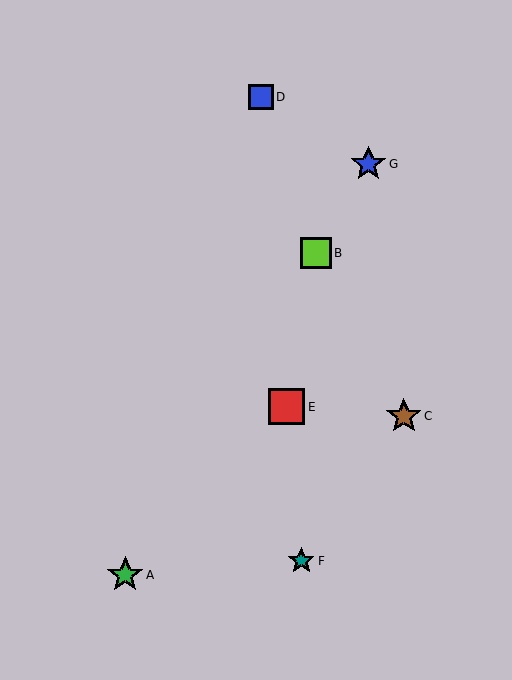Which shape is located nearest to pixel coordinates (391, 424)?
The brown star (labeled C) at (404, 416) is nearest to that location.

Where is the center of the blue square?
The center of the blue square is at (261, 97).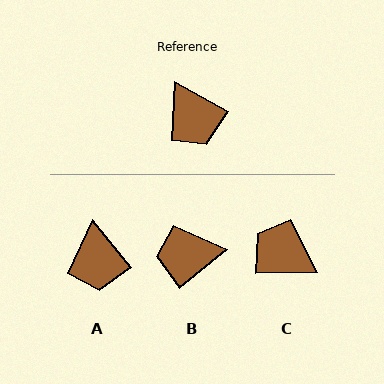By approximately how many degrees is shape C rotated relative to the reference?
Approximately 150 degrees clockwise.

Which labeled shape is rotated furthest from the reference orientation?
C, about 150 degrees away.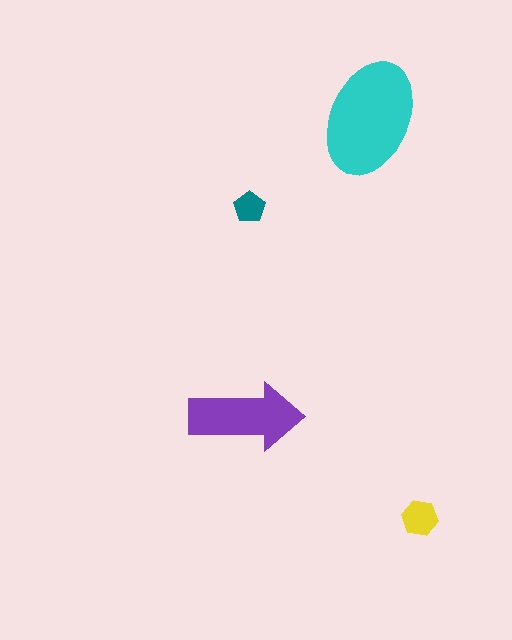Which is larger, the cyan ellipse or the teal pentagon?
The cyan ellipse.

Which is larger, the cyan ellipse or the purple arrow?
The cyan ellipse.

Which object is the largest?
The cyan ellipse.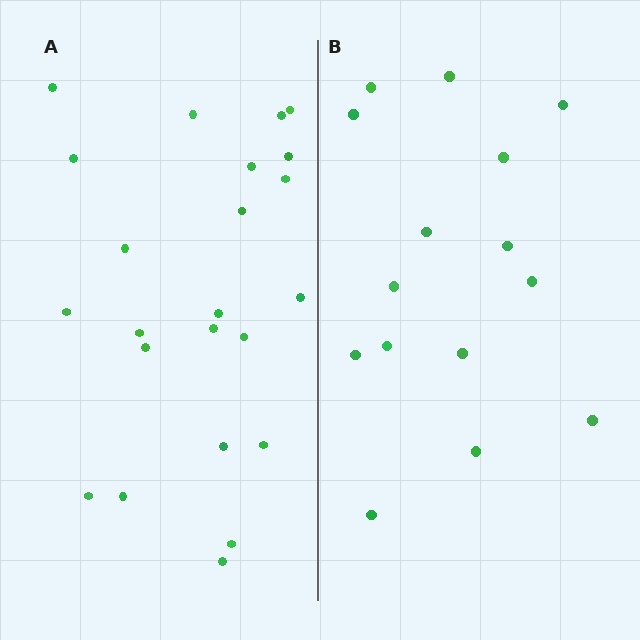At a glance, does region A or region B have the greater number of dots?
Region A (the left region) has more dots.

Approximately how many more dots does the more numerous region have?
Region A has roughly 8 or so more dots than region B.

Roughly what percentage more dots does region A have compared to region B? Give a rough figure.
About 55% more.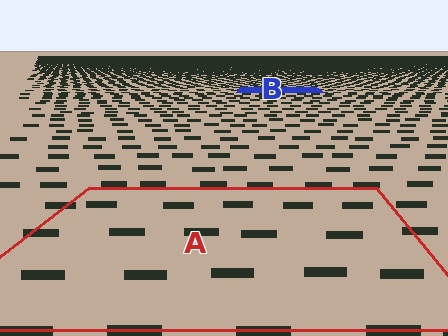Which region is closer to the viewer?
Region A is closer. The texture elements there are larger and more spread out.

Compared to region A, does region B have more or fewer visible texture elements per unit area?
Region B has more texture elements per unit area — they are packed more densely because it is farther away.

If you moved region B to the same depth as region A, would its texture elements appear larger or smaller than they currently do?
They would appear larger. At a closer depth, the same texture elements are projected at a bigger on-screen size.